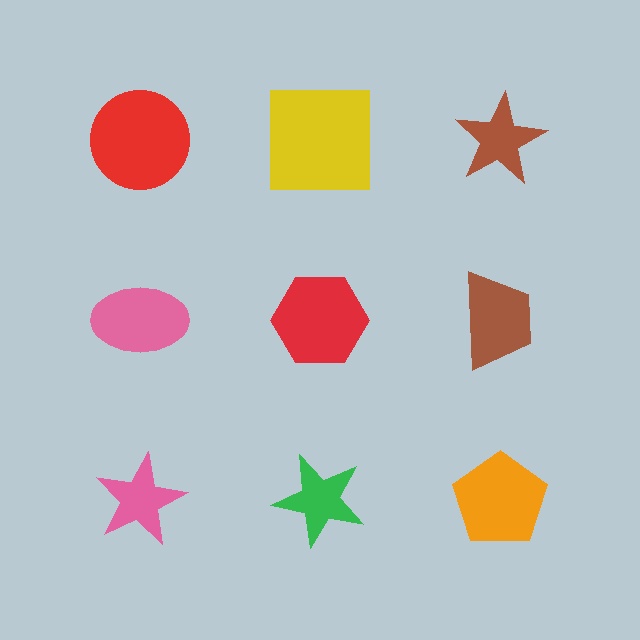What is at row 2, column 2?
A red hexagon.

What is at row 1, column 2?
A yellow square.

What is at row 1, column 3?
A brown star.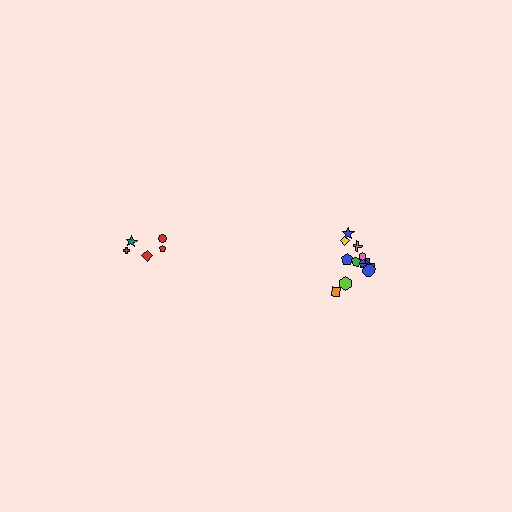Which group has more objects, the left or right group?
The right group.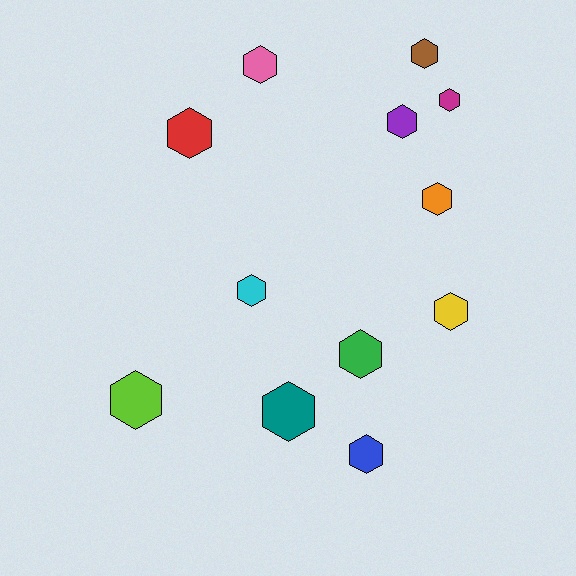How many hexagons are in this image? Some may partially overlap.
There are 12 hexagons.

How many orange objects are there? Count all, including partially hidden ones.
There is 1 orange object.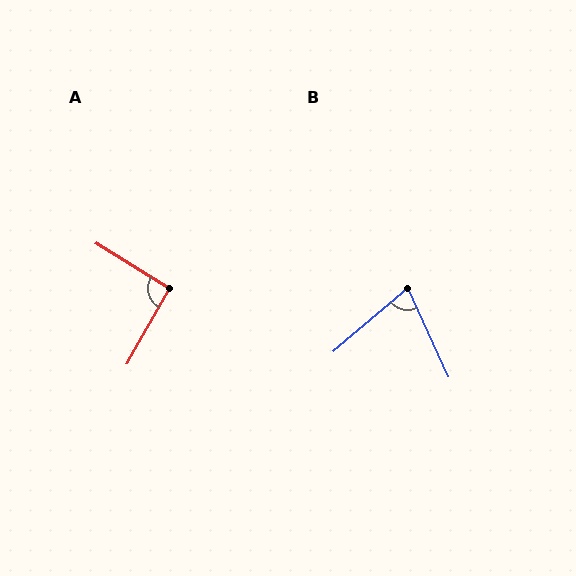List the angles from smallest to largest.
B (74°), A (93°).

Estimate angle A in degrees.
Approximately 93 degrees.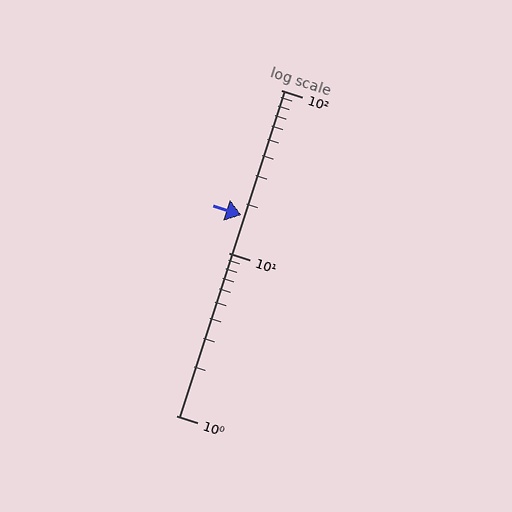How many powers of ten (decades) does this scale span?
The scale spans 2 decades, from 1 to 100.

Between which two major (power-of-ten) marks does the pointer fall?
The pointer is between 10 and 100.